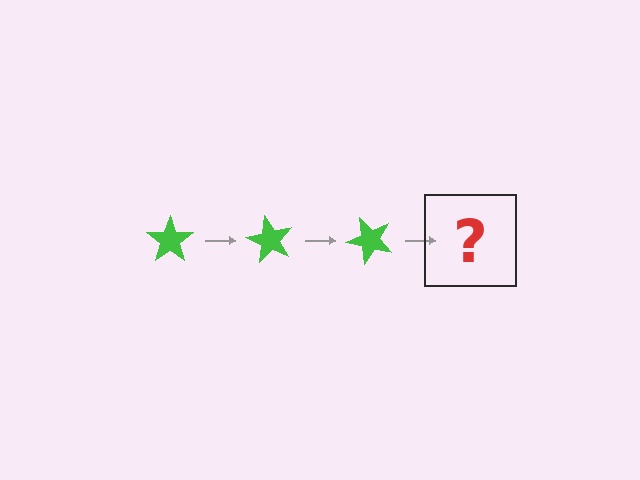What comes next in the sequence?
The next element should be a green star rotated 180 degrees.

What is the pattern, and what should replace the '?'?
The pattern is that the star rotates 60 degrees each step. The '?' should be a green star rotated 180 degrees.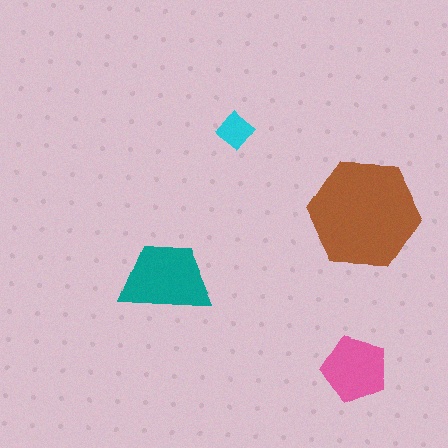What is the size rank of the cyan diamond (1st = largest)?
4th.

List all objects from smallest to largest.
The cyan diamond, the pink pentagon, the teal trapezoid, the brown hexagon.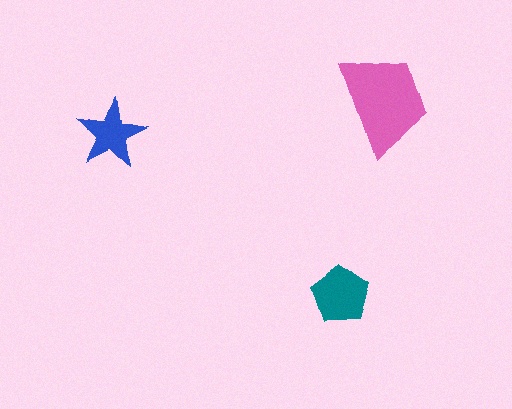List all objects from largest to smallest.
The pink trapezoid, the teal pentagon, the blue star.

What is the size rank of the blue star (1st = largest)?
3rd.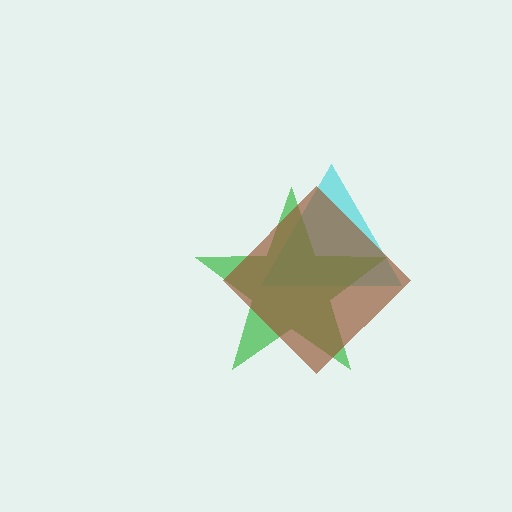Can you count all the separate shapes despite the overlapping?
Yes, there are 3 separate shapes.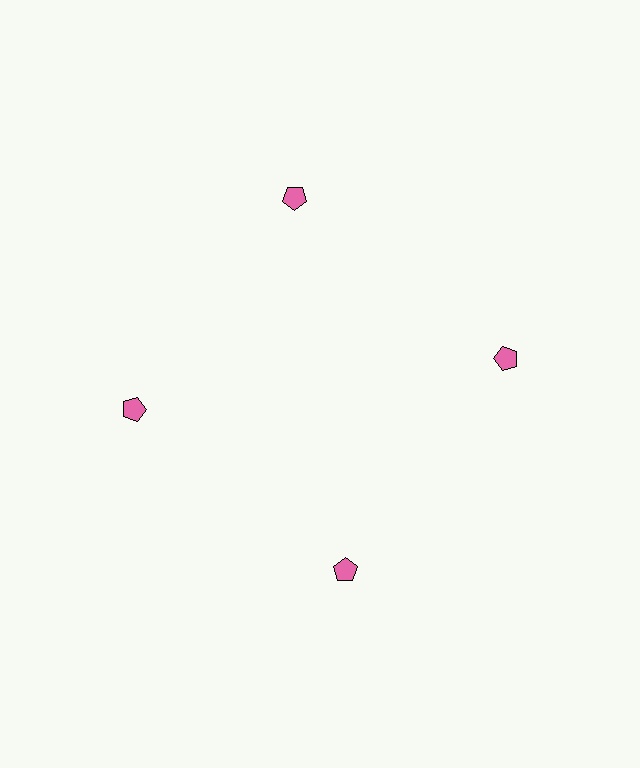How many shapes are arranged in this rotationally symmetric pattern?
There are 4 shapes, arranged in 4 groups of 1.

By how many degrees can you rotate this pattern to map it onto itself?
The pattern maps onto itself every 90 degrees of rotation.